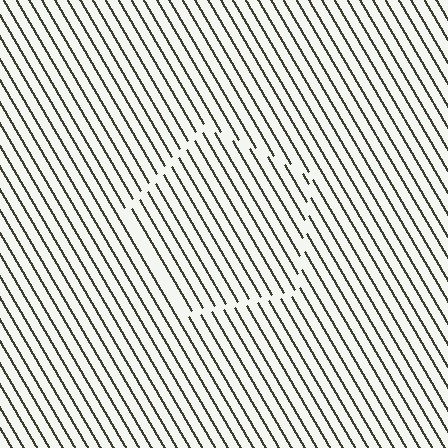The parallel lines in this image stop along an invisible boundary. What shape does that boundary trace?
An illusory pentagon. The interior of the shape contains the same grating, shifted by half a period — the contour is defined by the phase discontinuity where line-ends from the inner and outer gratings abut.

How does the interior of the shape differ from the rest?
The interior of the shape contains the same grating, shifted by half a period — the contour is defined by the phase discontinuity where line-ends from the inner and outer gratings abut.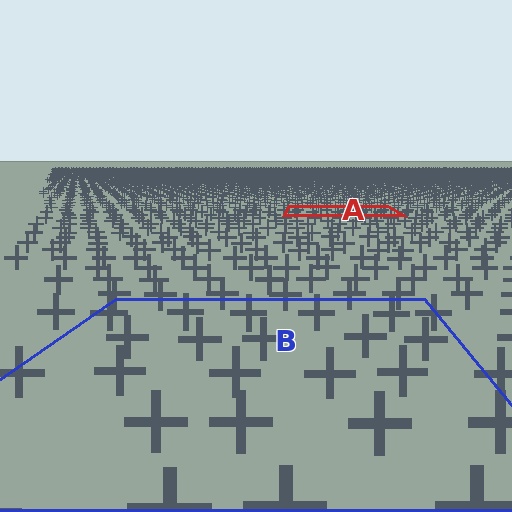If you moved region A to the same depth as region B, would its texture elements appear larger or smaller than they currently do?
They would appear larger. At a closer depth, the same texture elements are projected at a bigger on-screen size.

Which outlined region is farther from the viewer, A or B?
Region A is farther from the viewer — the texture elements inside it appear smaller and more densely packed.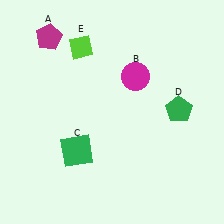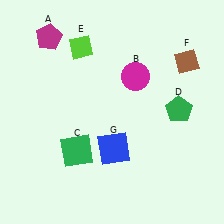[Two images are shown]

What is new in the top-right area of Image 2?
A brown diamond (F) was added in the top-right area of Image 2.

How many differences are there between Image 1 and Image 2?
There are 2 differences between the two images.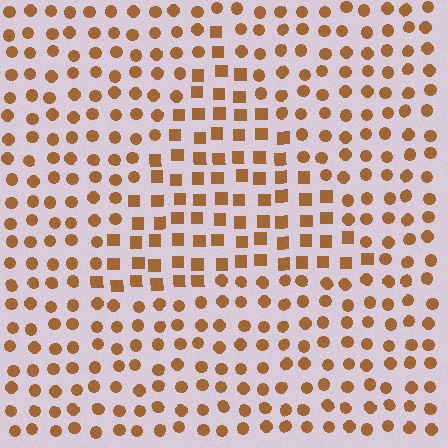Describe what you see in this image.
The image is filled with small brown elements arranged in a uniform grid. A triangle-shaped region contains squares, while the surrounding area contains circles. The boundary is defined purely by the change in element shape.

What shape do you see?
I see a triangle.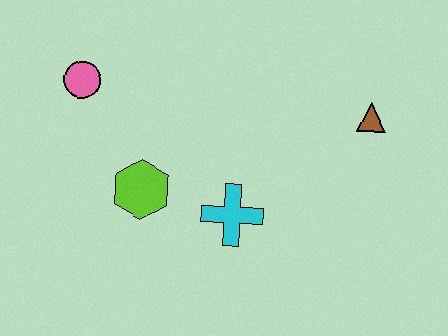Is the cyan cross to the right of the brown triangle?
No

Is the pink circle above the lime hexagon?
Yes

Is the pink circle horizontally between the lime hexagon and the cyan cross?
No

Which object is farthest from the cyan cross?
The pink circle is farthest from the cyan cross.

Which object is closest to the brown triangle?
The cyan cross is closest to the brown triangle.